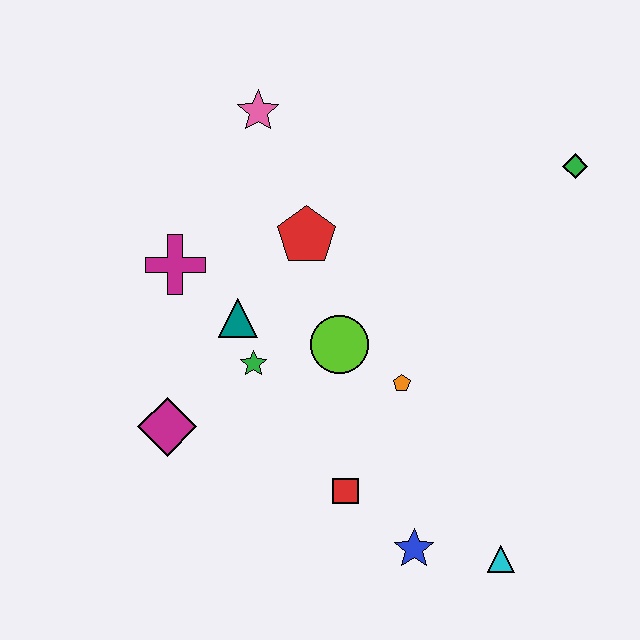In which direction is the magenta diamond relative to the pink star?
The magenta diamond is below the pink star.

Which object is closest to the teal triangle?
The green star is closest to the teal triangle.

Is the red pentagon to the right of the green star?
Yes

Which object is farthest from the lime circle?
The green diamond is farthest from the lime circle.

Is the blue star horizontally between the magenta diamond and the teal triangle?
No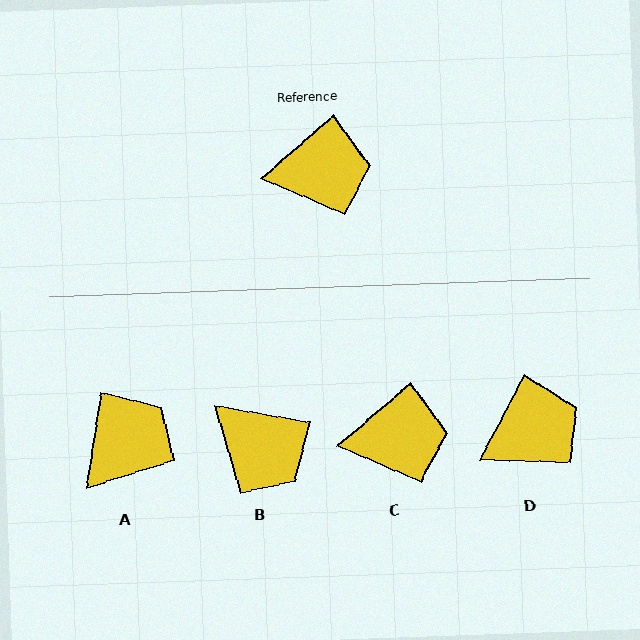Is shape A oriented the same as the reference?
No, it is off by about 41 degrees.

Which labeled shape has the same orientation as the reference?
C.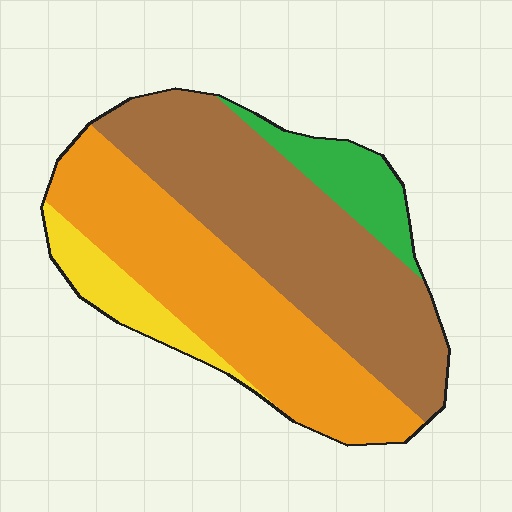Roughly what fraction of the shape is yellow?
Yellow takes up about one tenth (1/10) of the shape.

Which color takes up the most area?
Brown, at roughly 45%.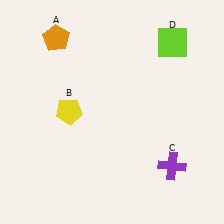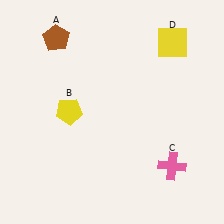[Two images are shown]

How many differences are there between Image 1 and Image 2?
There are 3 differences between the two images.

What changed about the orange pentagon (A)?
In Image 1, A is orange. In Image 2, it changed to brown.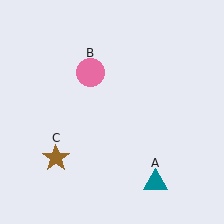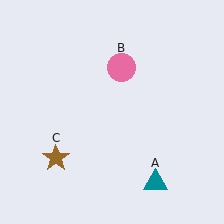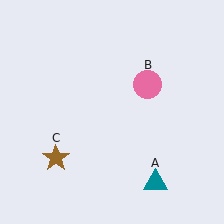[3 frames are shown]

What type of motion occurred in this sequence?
The pink circle (object B) rotated clockwise around the center of the scene.